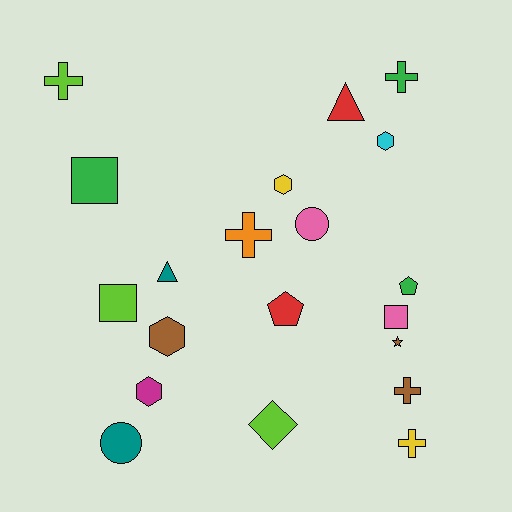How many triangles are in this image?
There are 2 triangles.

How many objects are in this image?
There are 20 objects.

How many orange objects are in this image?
There is 1 orange object.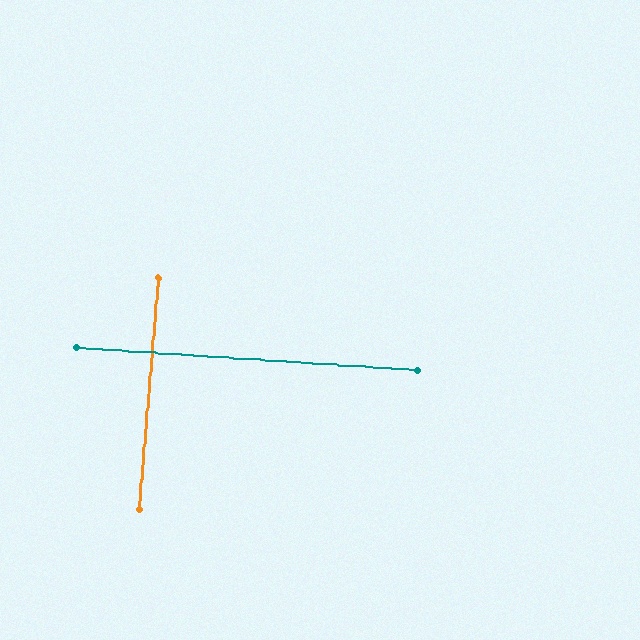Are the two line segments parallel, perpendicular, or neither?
Perpendicular — they meet at approximately 89°.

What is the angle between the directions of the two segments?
Approximately 89 degrees.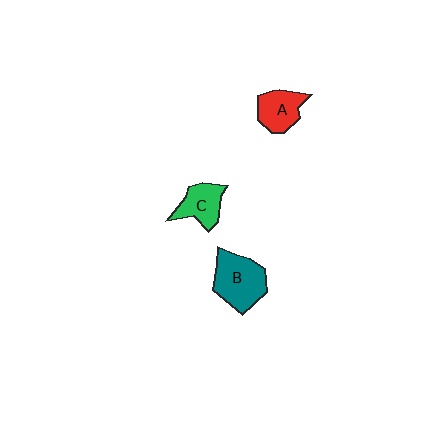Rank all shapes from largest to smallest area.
From largest to smallest: B (teal), A (red), C (green).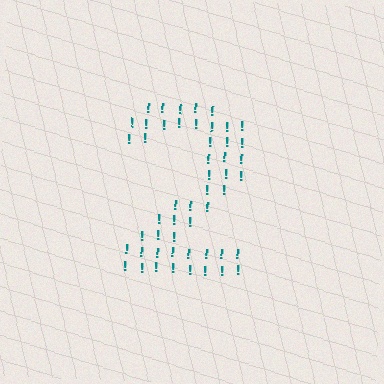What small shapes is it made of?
It is made of small exclamation marks.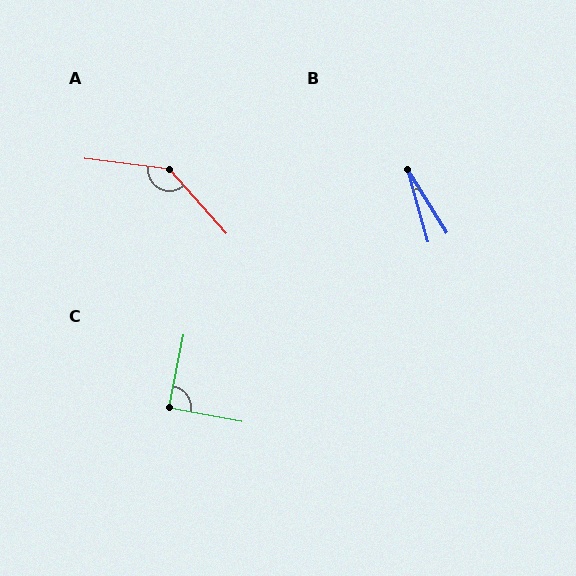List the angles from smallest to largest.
B (16°), C (89°), A (139°).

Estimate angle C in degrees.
Approximately 89 degrees.